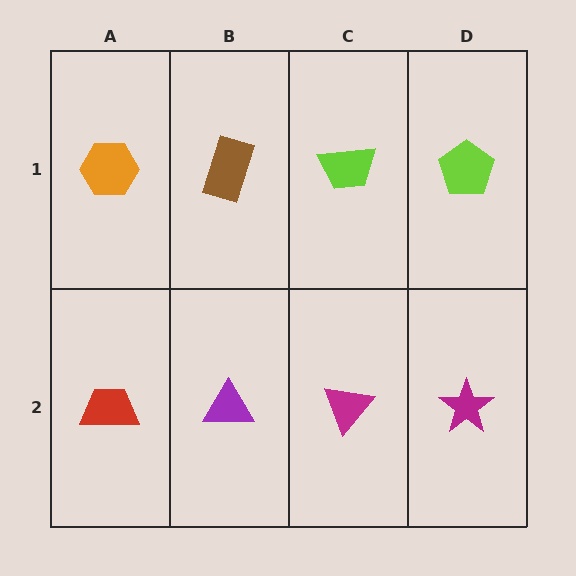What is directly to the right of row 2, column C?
A magenta star.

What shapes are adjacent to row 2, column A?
An orange hexagon (row 1, column A), a purple triangle (row 2, column B).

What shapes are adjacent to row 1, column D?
A magenta star (row 2, column D), a lime trapezoid (row 1, column C).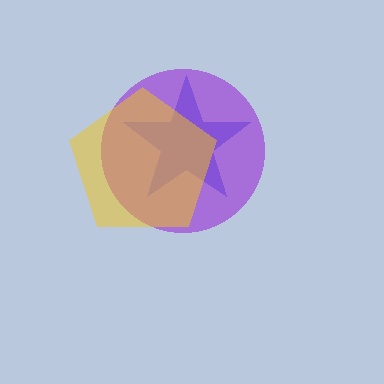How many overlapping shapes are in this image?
There are 3 overlapping shapes in the image.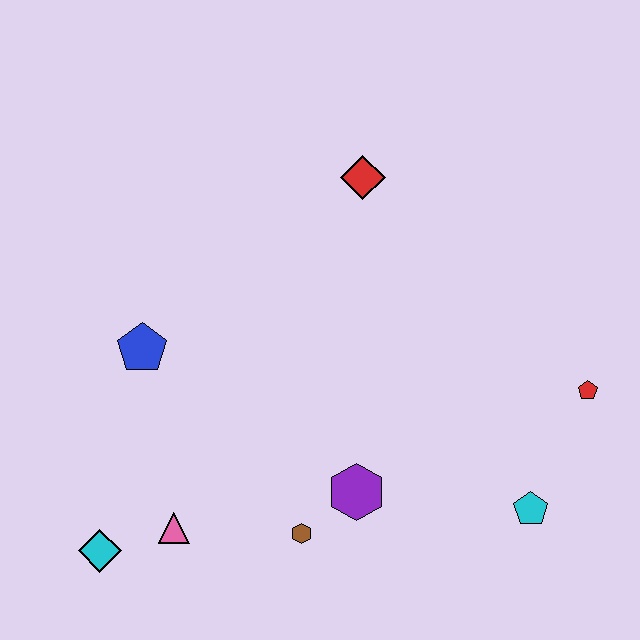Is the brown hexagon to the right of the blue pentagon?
Yes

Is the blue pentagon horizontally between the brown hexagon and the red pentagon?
No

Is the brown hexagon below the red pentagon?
Yes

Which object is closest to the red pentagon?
The cyan pentagon is closest to the red pentagon.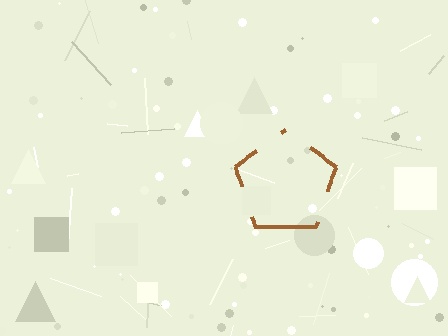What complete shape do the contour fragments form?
The contour fragments form a pentagon.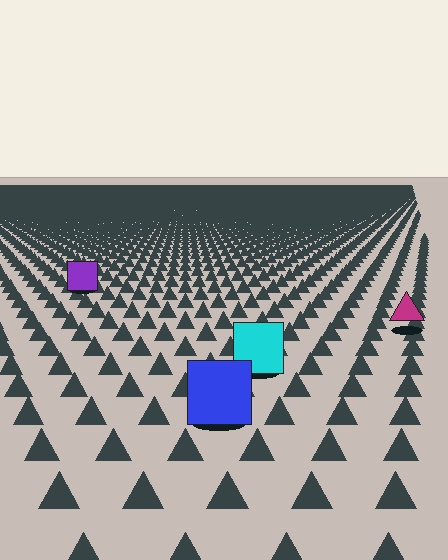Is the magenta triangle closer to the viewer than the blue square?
No. The blue square is closer — you can tell from the texture gradient: the ground texture is coarser near it.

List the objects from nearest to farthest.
From nearest to farthest: the blue square, the cyan square, the magenta triangle, the purple square.